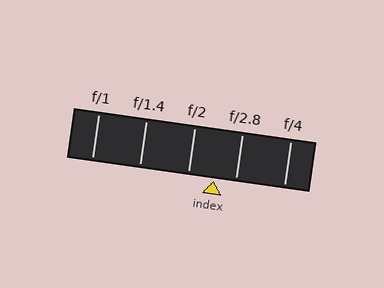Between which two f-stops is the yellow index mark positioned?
The index mark is between f/2 and f/2.8.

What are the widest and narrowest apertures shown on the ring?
The widest aperture shown is f/1 and the narrowest is f/4.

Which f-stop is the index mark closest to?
The index mark is closest to f/2.8.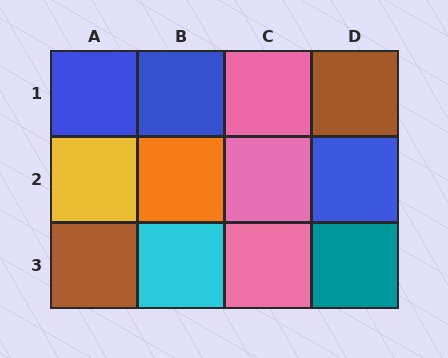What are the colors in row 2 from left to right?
Yellow, orange, pink, blue.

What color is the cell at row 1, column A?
Blue.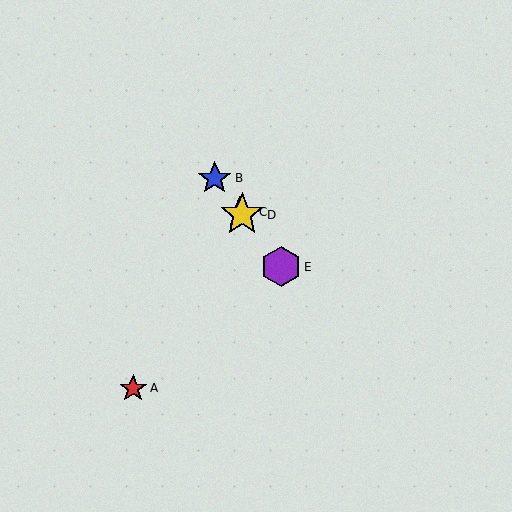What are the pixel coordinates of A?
Object A is at (133, 388).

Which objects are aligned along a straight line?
Objects B, C, D, E are aligned along a straight line.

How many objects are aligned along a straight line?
4 objects (B, C, D, E) are aligned along a straight line.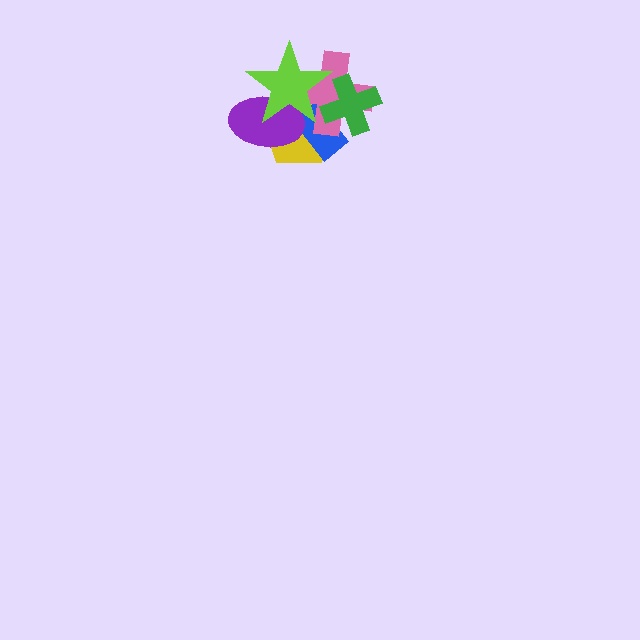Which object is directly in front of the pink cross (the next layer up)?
The green cross is directly in front of the pink cross.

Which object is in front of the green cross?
The lime star is in front of the green cross.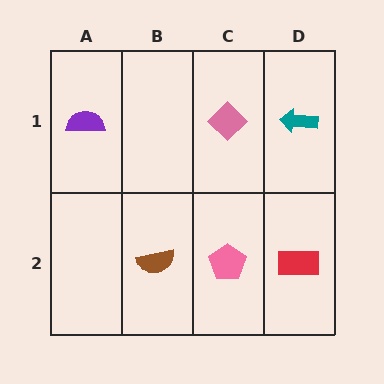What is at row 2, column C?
A pink pentagon.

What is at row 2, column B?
A brown semicircle.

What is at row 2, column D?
A red rectangle.